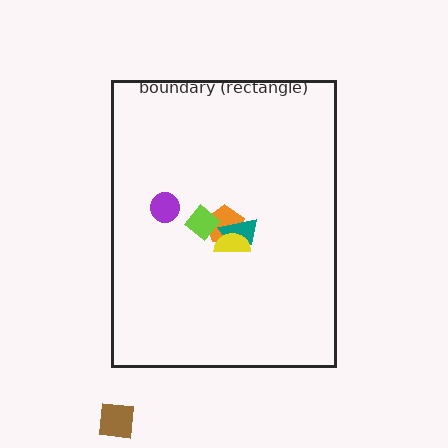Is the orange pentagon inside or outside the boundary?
Inside.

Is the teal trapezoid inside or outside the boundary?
Inside.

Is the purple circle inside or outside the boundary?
Inside.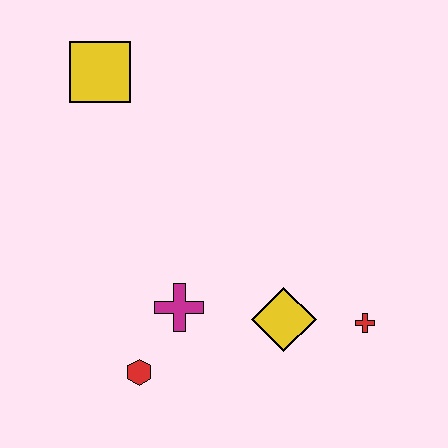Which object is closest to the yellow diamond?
The red cross is closest to the yellow diamond.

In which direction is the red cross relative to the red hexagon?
The red cross is to the right of the red hexagon.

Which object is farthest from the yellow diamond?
The yellow square is farthest from the yellow diamond.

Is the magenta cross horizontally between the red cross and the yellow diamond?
No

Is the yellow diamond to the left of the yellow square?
No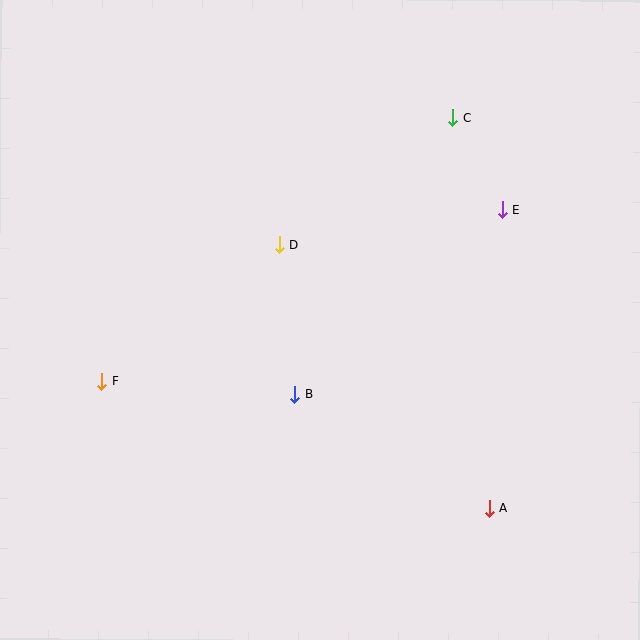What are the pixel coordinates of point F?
Point F is at (101, 381).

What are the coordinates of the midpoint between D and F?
The midpoint between D and F is at (190, 313).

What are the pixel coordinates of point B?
Point B is at (294, 394).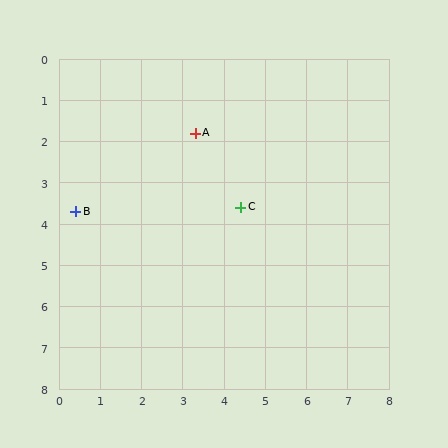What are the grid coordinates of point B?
Point B is at approximately (0.4, 3.7).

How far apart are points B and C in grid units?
Points B and C are about 4.0 grid units apart.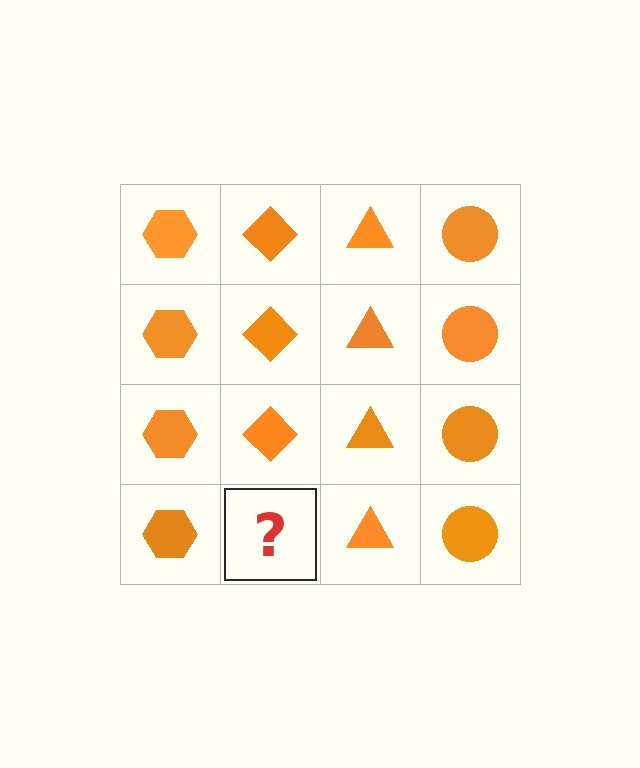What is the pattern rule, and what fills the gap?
The rule is that each column has a consistent shape. The gap should be filled with an orange diamond.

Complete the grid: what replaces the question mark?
The question mark should be replaced with an orange diamond.